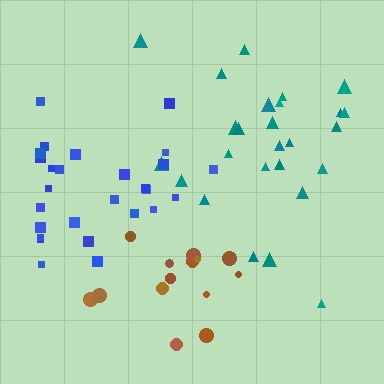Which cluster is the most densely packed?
Brown.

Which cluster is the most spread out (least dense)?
Blue.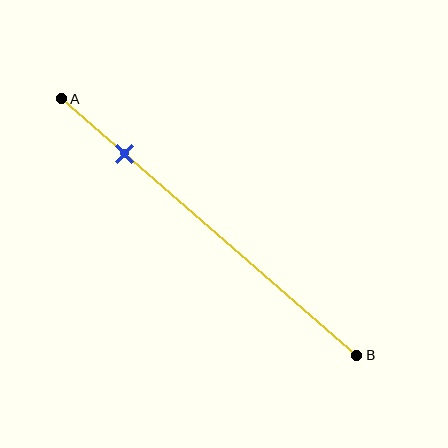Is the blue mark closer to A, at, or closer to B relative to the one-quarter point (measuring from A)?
The blue mark is closer to point A than the one-quarter point of segment AB.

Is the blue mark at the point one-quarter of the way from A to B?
No, the mark is at about 20% from A, not at the 25% one-quarter point.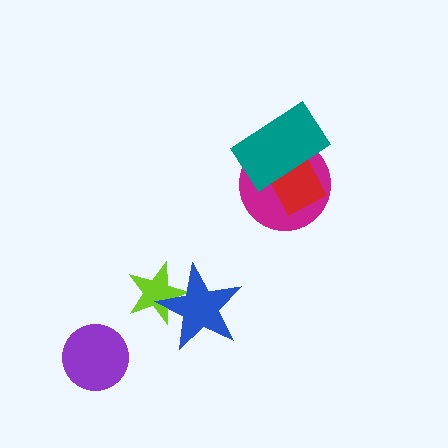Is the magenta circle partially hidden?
Yes, it is partially covered by another shape.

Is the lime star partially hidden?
Yes, it is partially covered by another shape.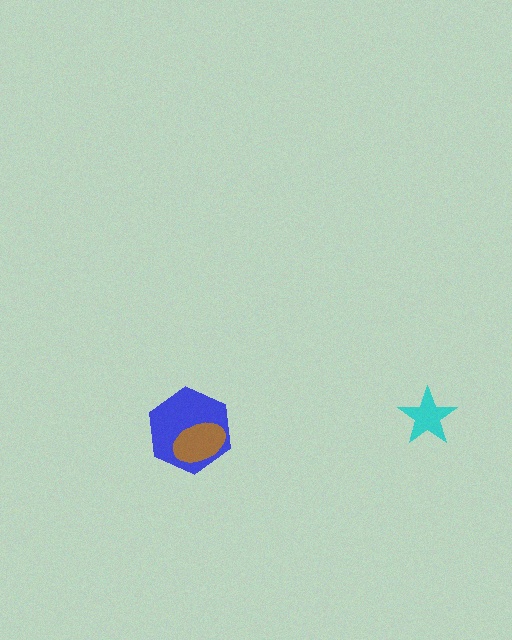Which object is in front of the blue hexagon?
The brown ellipse is in front of the blue hexagon.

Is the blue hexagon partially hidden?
Yes, it is partially covered by another shape.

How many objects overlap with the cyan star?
0 objects overlap with the cyan star.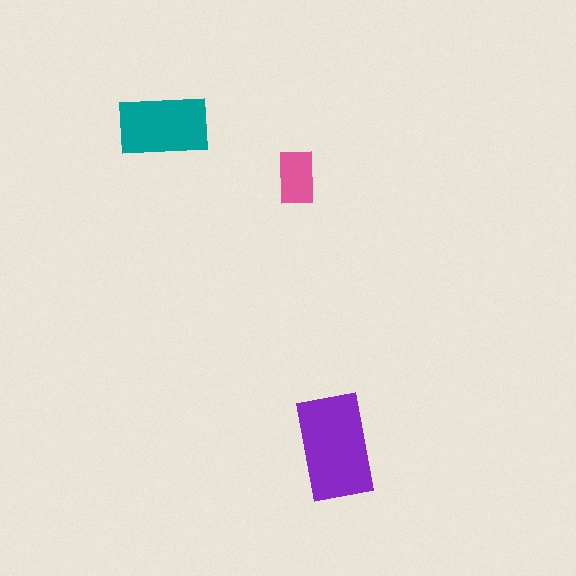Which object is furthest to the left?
The teal rectangle is leftmost.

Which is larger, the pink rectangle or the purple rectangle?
The purple one.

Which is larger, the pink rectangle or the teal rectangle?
The teal one.